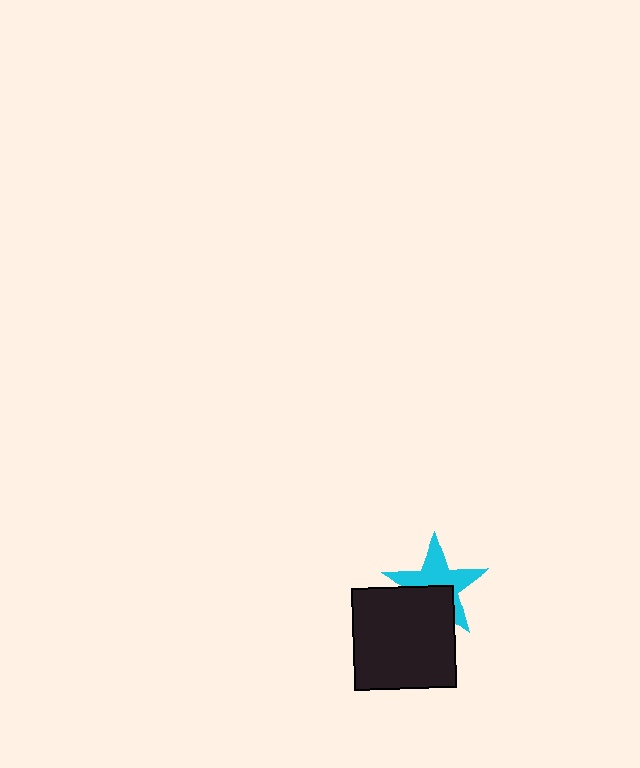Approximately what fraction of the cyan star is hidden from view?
Roughly 40% of the cyan star is hidden behind the black square.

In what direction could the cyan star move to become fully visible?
The cyan star could move up. That would shift it out from behind the black square entirely.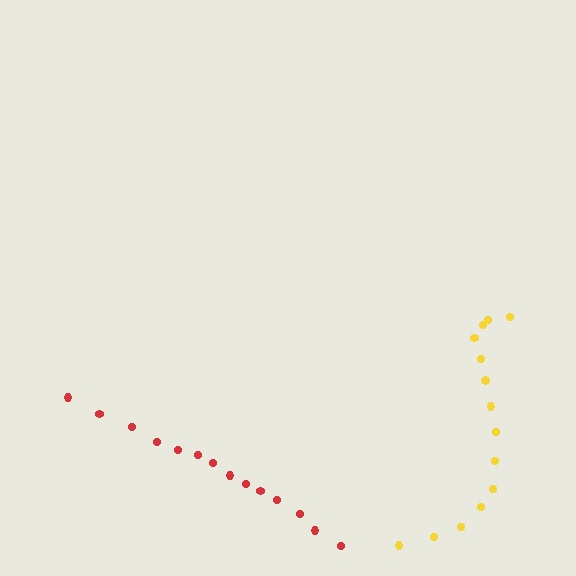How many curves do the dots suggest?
There are 2 distinct paths.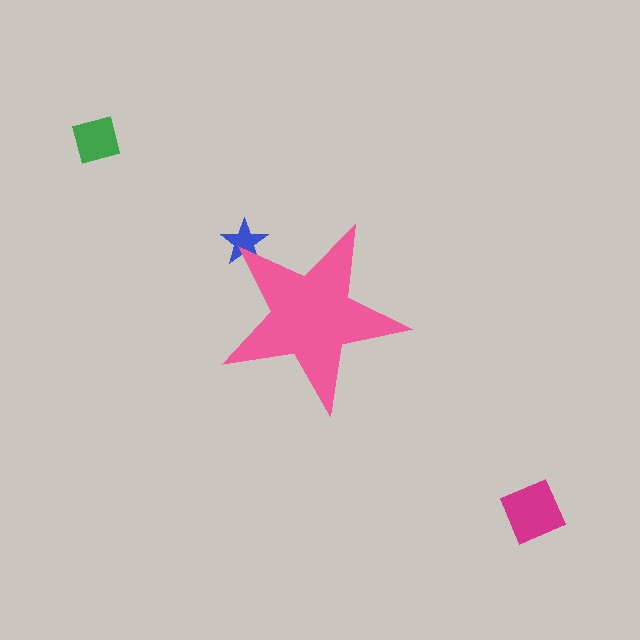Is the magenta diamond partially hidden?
No, the magenta diamond is fully visible.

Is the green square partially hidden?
No, the green square is fully visible.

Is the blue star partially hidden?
Yes, the blue star is partially hidden behind the pink star.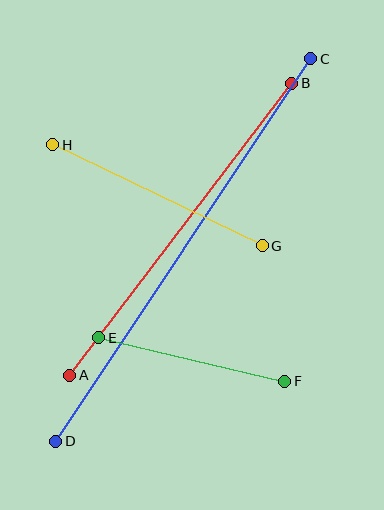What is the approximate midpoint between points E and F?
The midpoint is at approximately (192, 360) pixels.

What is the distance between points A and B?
The distance is approximately 367 pixels.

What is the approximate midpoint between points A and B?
The midpoint is at approximately (181, 229) pixels.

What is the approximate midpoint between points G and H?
The midpoint is at approximately (157, 195) pixels.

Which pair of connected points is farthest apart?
Points C and D are farthest apart.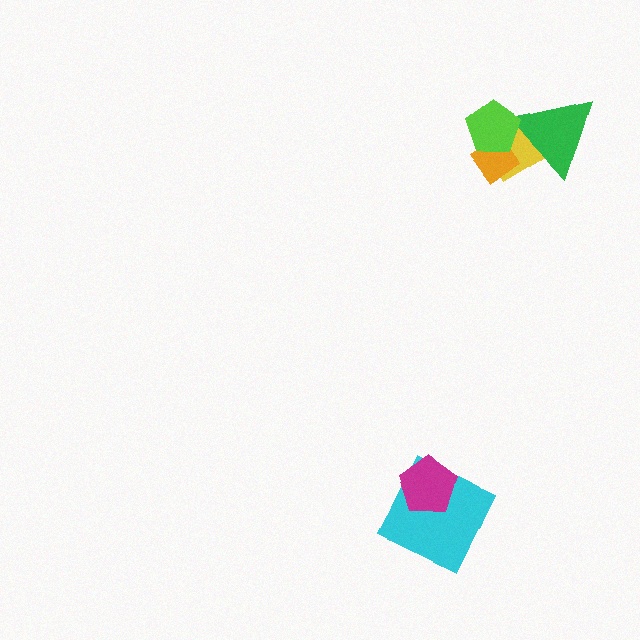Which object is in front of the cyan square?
The magenta pentagon is in front of the cyan square.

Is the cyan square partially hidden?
Yes, it is partially covered by another shape.